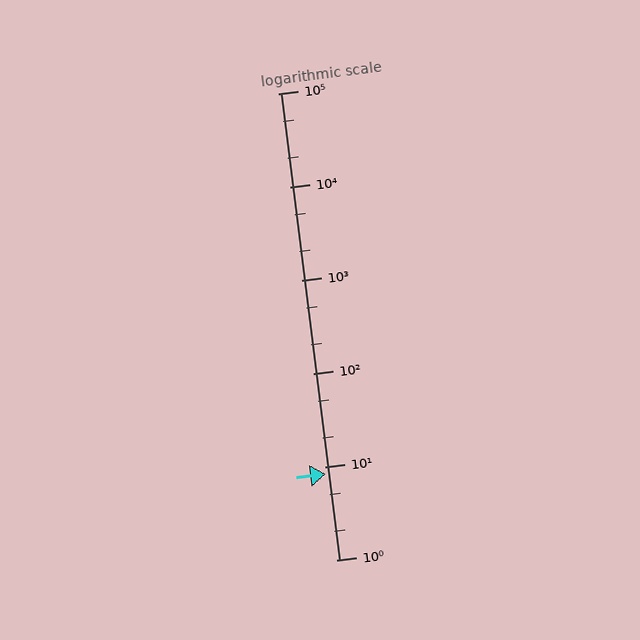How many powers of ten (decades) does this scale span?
The scale spans 5 decades, from 1 to 100000.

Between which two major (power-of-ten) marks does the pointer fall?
The pointer is between 1 and 10.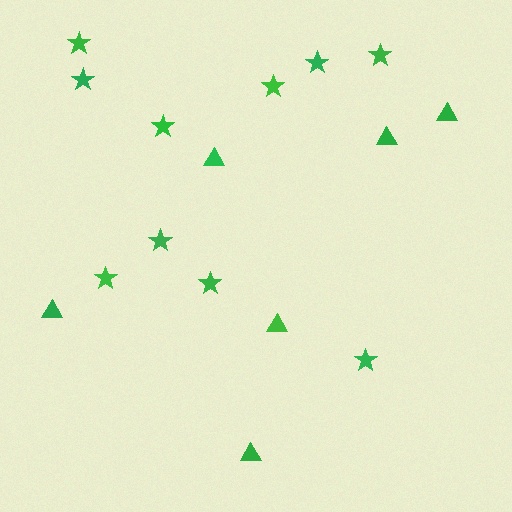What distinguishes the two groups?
There are 2 groups: one group of triangles (6) and one group of stars (10).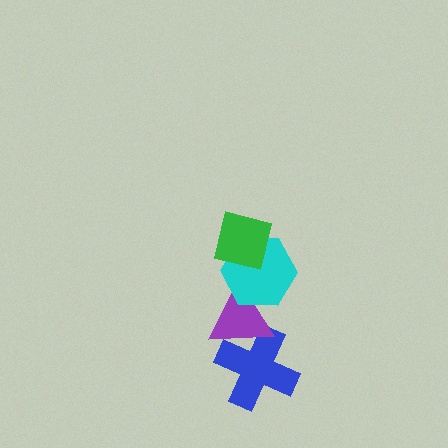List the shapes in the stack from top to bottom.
From top to bottom: the green square, the cyan hexagon, the purple triangle, the blue cross.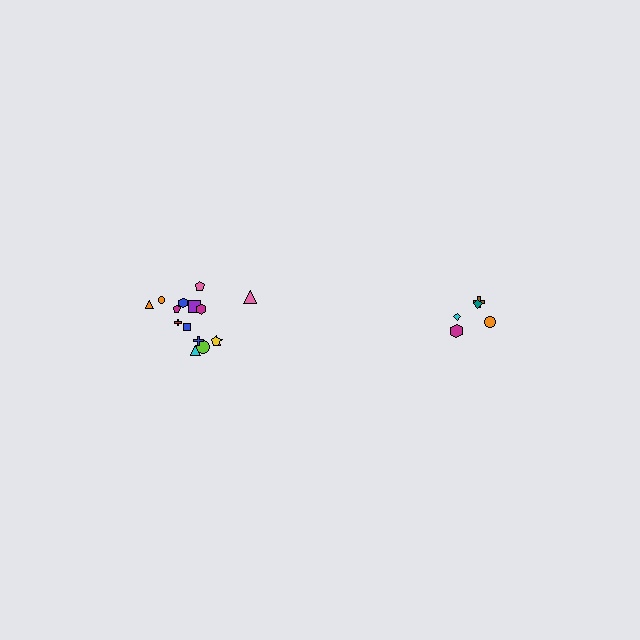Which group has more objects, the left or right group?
The left group.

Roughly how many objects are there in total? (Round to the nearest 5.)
Roughly 20 objects in total.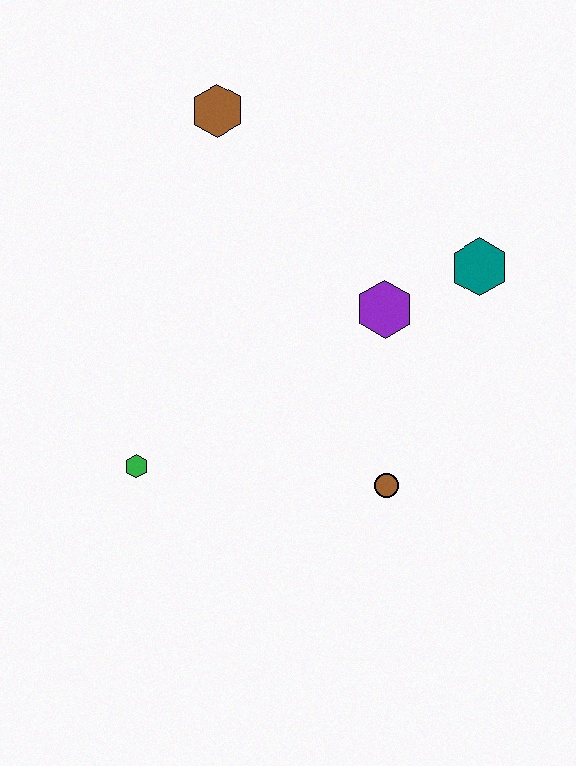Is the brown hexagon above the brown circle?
Yes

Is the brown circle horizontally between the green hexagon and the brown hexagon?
No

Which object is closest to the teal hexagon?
The purple hexagon is closest to the teal hexagon.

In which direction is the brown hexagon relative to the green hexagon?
The brown hexagon is above the green hexagon.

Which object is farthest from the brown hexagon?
The brown circle is farthest from the brown hexagon.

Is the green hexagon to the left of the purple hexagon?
Yes